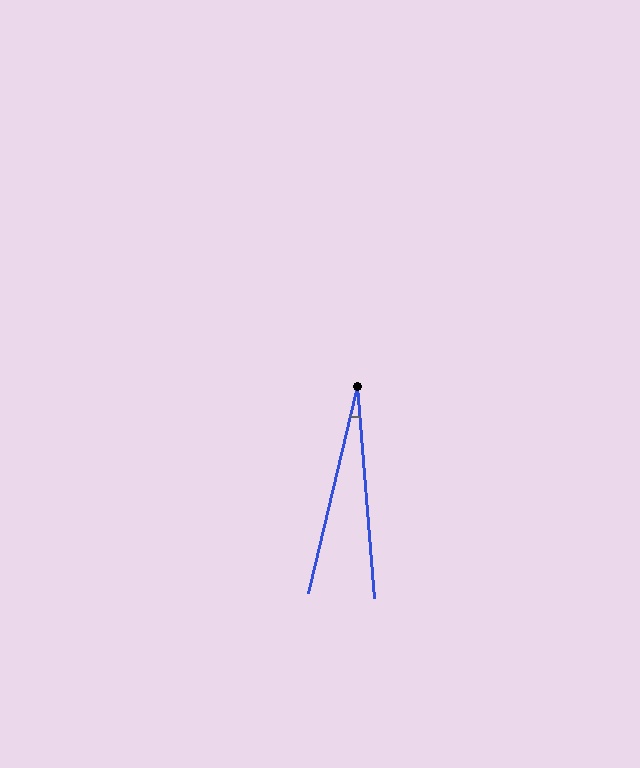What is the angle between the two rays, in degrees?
Approximately 18 degrees.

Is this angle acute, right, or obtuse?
It is acute.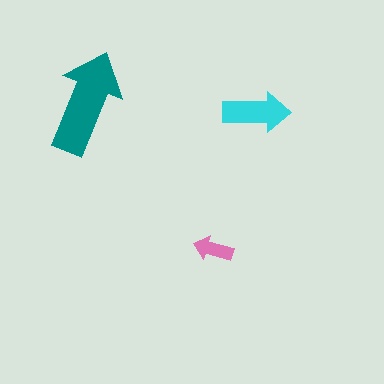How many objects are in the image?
There are 3 objects in the image.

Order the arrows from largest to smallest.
the teal one, the cyan one, the pink one.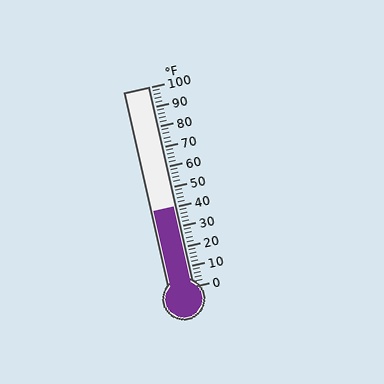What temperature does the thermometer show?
The thermometer shows approximately 40°F.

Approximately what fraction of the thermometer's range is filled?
The thermometer is filled to approximately 40% of its range.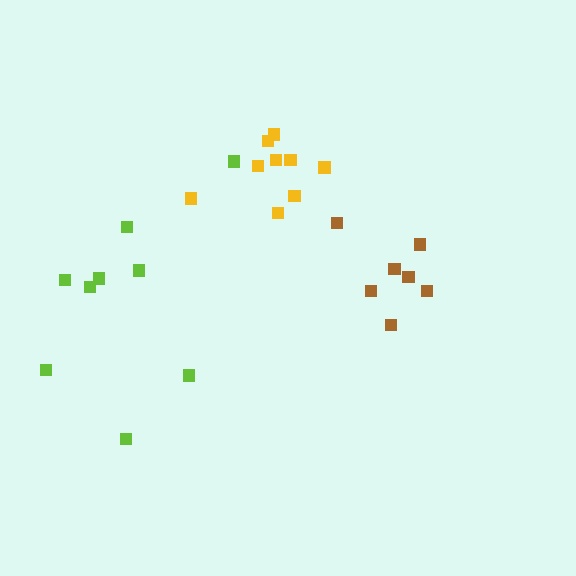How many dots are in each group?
Group 1: 9 dots, Group 2: 7 dots, Group 3: 9 dots (25 total).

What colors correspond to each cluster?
The clusters are colored: yellow, brown, lime.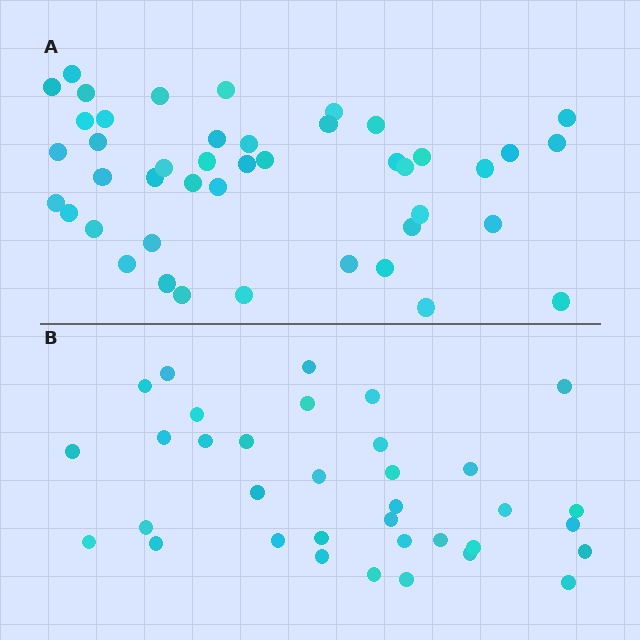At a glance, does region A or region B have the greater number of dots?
Region A (the top region) has more dots.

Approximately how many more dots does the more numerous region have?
Region A has roughly 8 or so more dots than region B.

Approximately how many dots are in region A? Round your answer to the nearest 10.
About 40 dots. (The exact count is 44, which rounds to 40.)